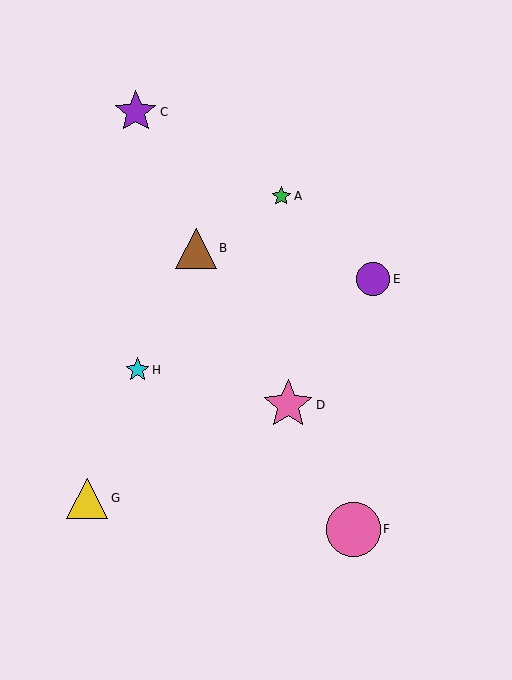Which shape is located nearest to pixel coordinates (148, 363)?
The cyan star (labeled H) at (137, 370) is nearest to that location.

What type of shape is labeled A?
Shape A is a green star.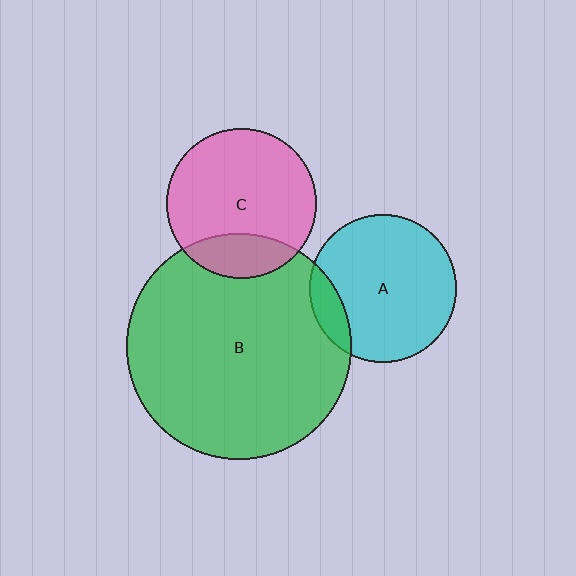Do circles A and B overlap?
Yes.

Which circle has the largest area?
Circle B (green).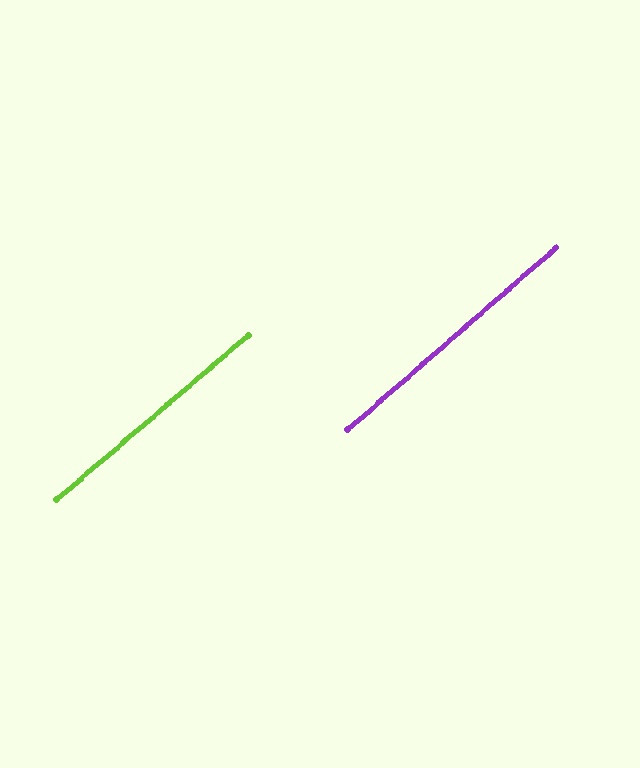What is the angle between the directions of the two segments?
Approximately 0 degrees.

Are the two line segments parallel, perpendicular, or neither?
Parallel — their directions differ by only 0.4°.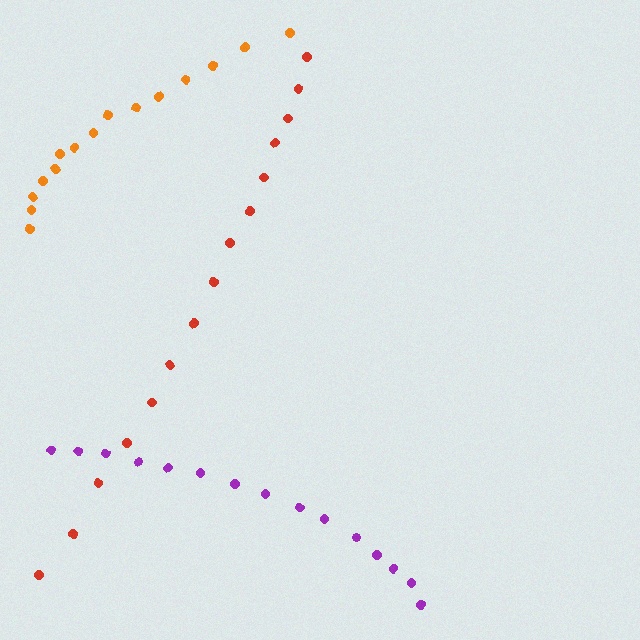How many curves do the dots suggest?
There are 3 distinct paths.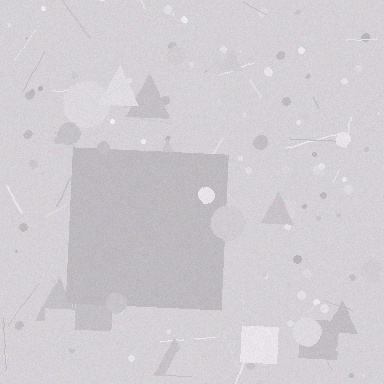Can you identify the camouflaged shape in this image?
The camouflaged shape is a square.